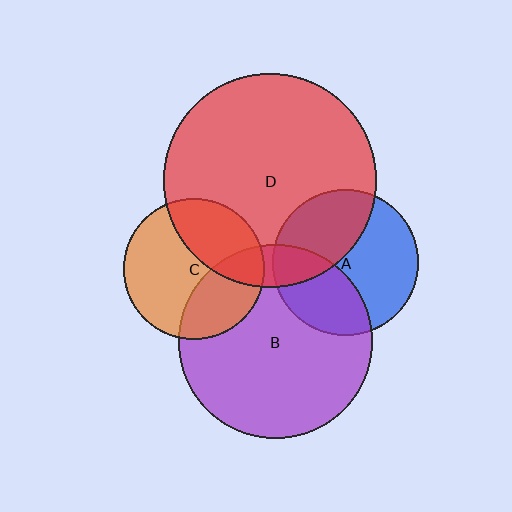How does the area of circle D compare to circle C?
Approximately 2.3 times.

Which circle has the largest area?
Circle D (red).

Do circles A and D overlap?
Yes.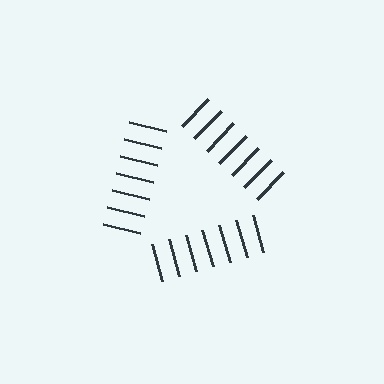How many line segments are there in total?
21 — 7 along each of the 3 edges.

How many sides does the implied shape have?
3 sides — the line-ends trace a triangle.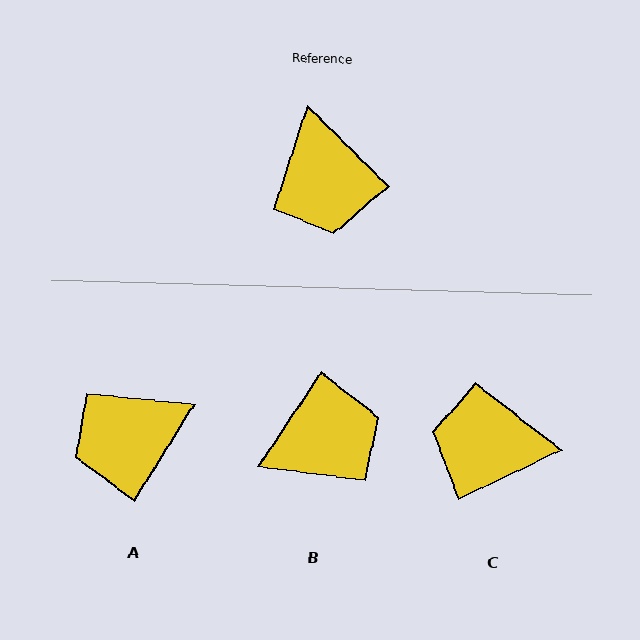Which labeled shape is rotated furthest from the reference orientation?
C, about 110 degrees away.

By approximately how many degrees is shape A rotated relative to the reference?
Approximately 78 degrees clockwise.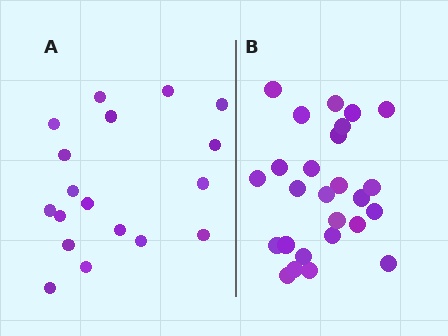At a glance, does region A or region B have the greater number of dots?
Region B (the right region) has more dots.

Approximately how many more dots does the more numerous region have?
Region B has roughly 8 or so more dots than region A.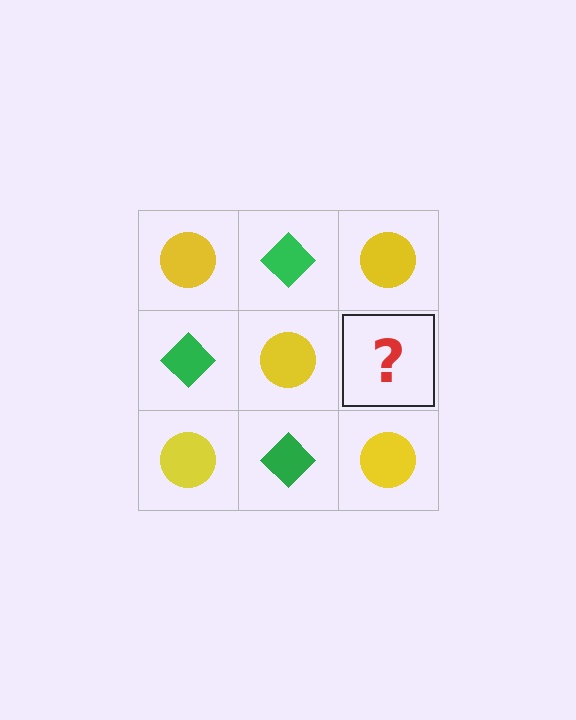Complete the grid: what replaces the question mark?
The question mark should be replaced with a green diamond.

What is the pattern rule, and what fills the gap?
The rule is that it alternates yellow circle and green diamond in a checkerboard pattern. The gap should be filled with a green diamond.